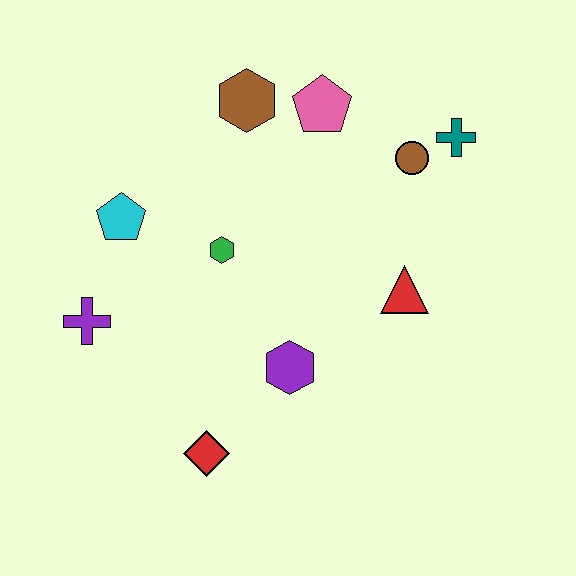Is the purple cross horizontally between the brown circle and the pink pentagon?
No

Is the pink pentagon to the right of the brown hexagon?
Yes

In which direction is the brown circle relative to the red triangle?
The brown circle is above the red triangle.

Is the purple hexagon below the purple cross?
Yes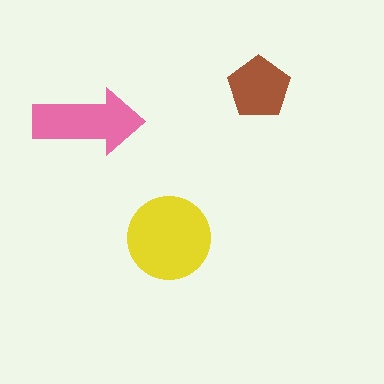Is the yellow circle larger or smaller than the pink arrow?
Larger.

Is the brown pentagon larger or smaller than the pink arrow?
Smaller.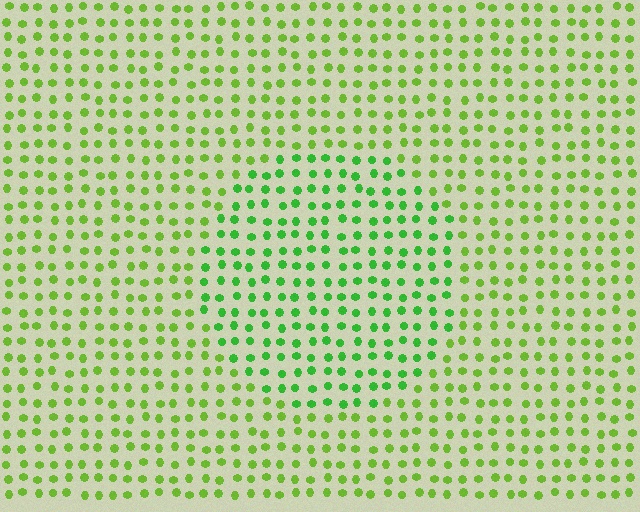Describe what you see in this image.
The image is filled with small lime elements in a uniform arrangement. A circle-shaped region is visible where the elements are tinted to a slightly different hue, forming a subtle color boundary.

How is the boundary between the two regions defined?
The boundary is defined purely by a slight shift in hue (about 27 degrees). Spacing, size, and orientation are identical on both sides.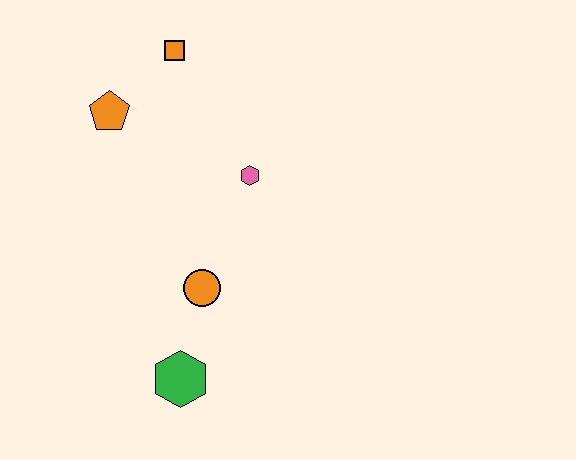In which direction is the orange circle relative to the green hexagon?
The orange circle is above the green hexagon.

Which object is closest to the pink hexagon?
The orange circle is closest to the pink hexagon.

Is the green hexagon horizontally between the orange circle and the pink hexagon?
No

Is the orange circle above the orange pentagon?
No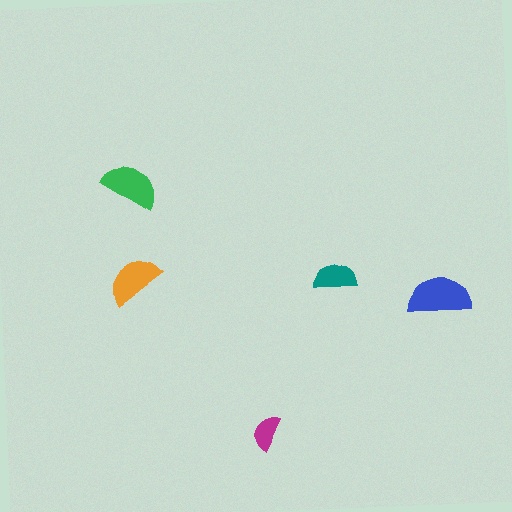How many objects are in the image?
There are 5 objects in the image.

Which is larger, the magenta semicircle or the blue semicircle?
The blue one.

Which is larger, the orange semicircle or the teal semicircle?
The orange one.